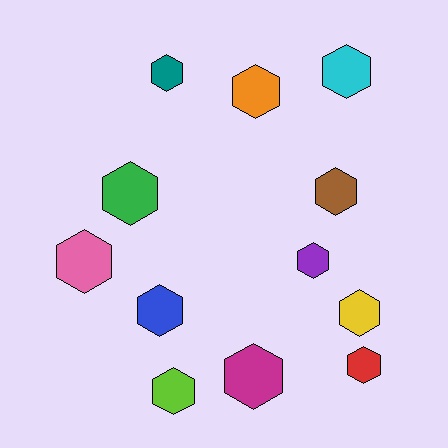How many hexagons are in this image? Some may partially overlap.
There are 12 hexagons.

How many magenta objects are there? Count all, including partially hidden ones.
There is 1 magenta object.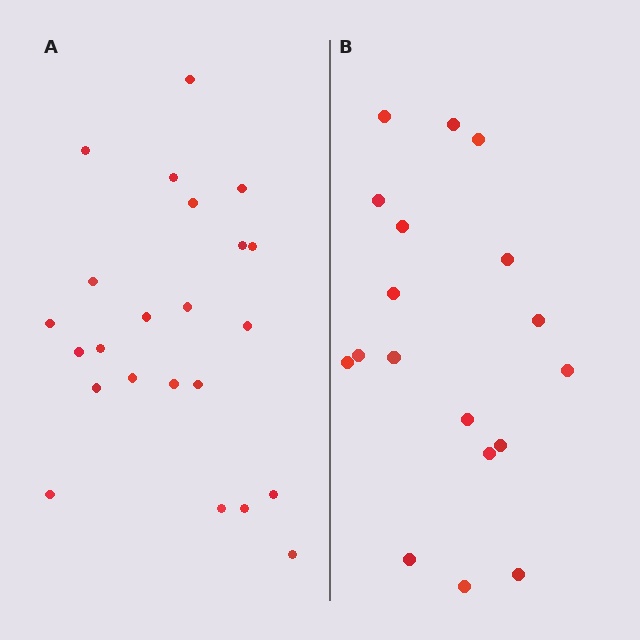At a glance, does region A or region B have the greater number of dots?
Region A (the left region) has more dots.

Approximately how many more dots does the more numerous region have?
Region A has about 5 more dots than region B.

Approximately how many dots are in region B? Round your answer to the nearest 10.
About 20 dots. (The exact count is 18, which rounds to 20.)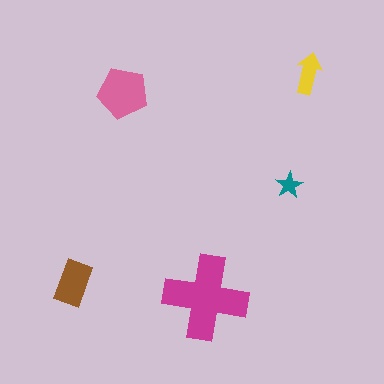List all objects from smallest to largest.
The teal star, the yellow arrow, the brown rectangle, the pink pentagon, the magenta cross.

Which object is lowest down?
The magenta cross is bottommost.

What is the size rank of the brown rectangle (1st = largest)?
3rd.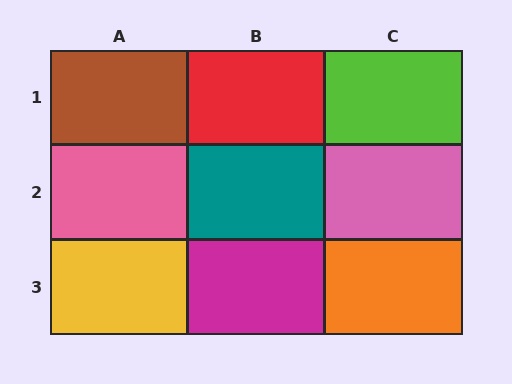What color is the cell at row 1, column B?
Red.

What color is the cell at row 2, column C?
Pink.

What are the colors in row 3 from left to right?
Yellow, magenta, orange.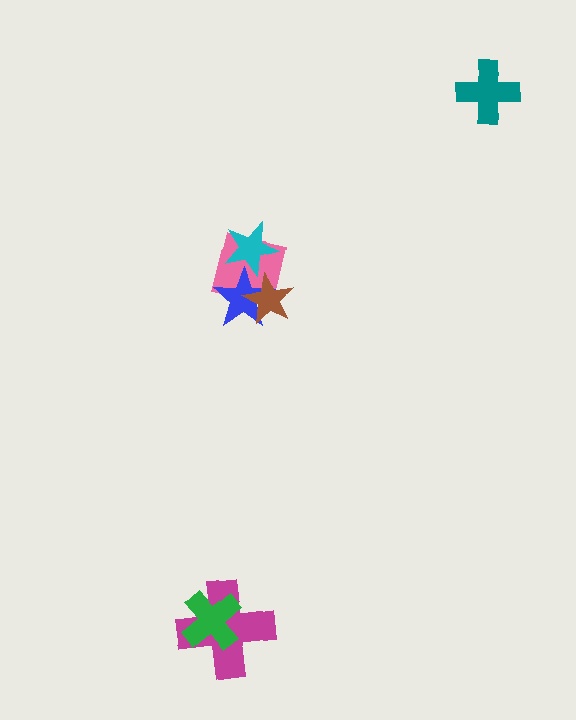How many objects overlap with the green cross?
1 object overlaps with the green cross.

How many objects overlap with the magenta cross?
1 object overlaps with the magenta cross.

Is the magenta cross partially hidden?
Yes, it is partially covered by another shape.